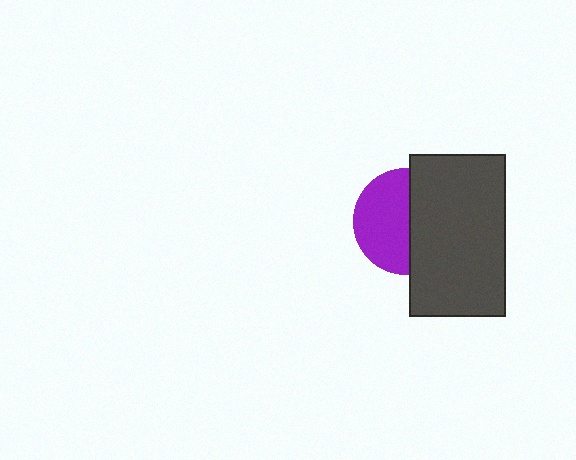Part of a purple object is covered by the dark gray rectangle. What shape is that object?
It is a circle.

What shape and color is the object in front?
The object in front is a dark gray rectangle.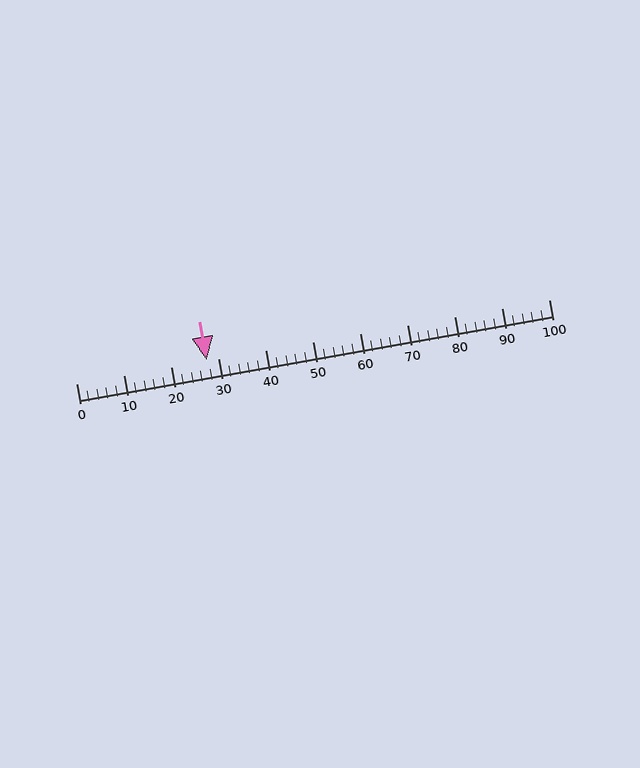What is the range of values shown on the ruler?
The ruler shows values from 0 to 100.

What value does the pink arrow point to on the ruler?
The pink arrow points to approximately 28.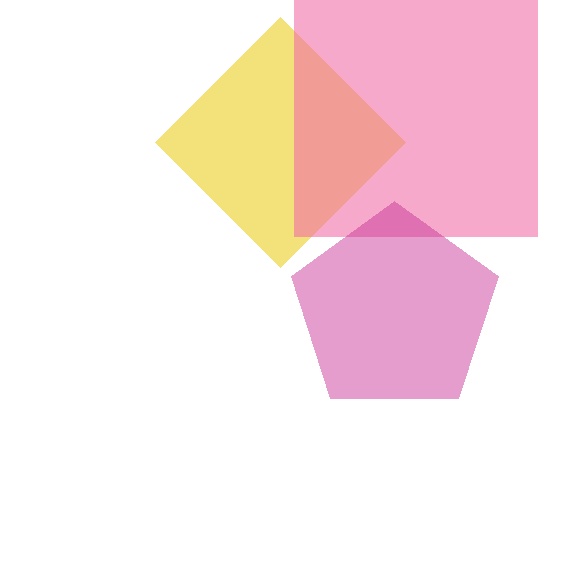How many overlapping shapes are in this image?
There are 3 overlapping shapes in the image.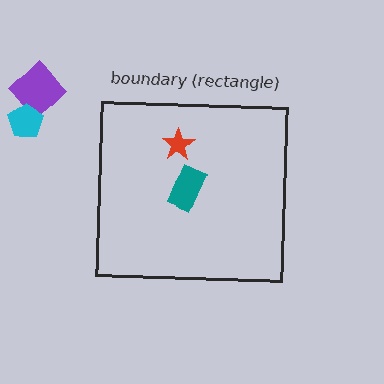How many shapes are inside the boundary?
2 inside, 2 outside.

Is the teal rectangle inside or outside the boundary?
Inside.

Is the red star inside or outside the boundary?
Inside.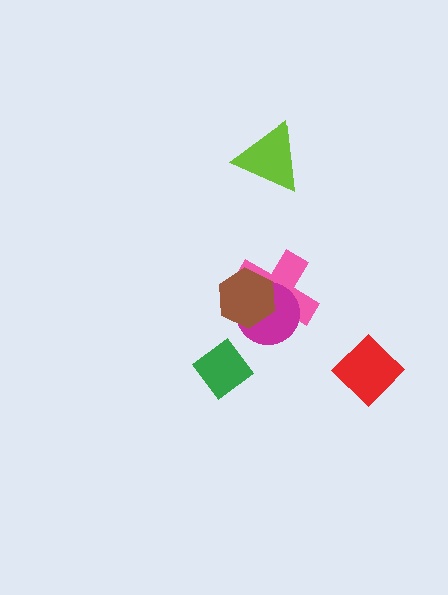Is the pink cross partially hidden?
Yes, it is partially covered by another shape.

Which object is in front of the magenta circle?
The brown hexagon is in front of the magenta circle.